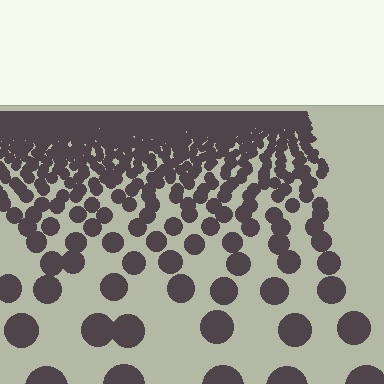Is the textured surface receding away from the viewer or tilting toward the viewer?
The surface is receding away from the viewer. Texture elements get smaller and denser toward the top.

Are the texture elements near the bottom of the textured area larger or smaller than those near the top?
Larger. Near the bottom, elements are closer to the viewer and appear at a bigger on-screen size.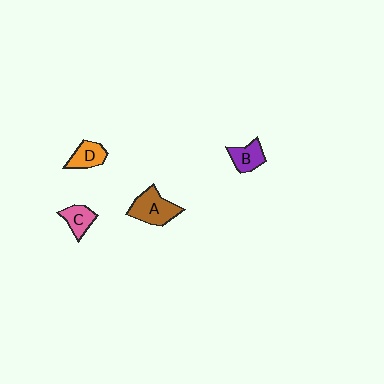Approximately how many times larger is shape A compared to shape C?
Approximately 1.6 times.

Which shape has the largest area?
Shape A (brown).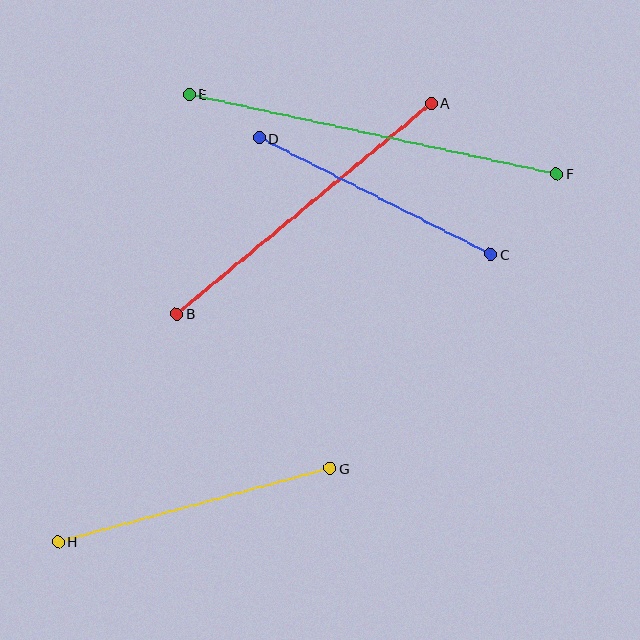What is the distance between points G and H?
The distance is approximately 282 pixels.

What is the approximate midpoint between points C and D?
The midpoint is at approximately (375, 196) pixels.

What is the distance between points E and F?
The distance is approximately 376 pixels.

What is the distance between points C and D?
The distance is approximately 259 pixels.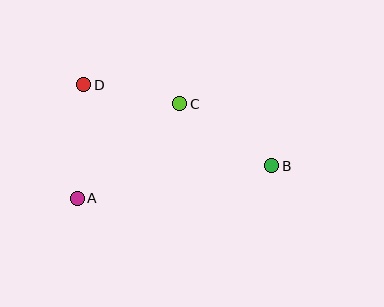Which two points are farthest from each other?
Points B and D are farthest from each other.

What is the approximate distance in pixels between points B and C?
The distance between B and C is approximately 111 pixels.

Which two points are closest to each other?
Points C and D are closest to each other.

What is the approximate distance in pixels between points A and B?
The distance between A and B is approximately 197 pixels.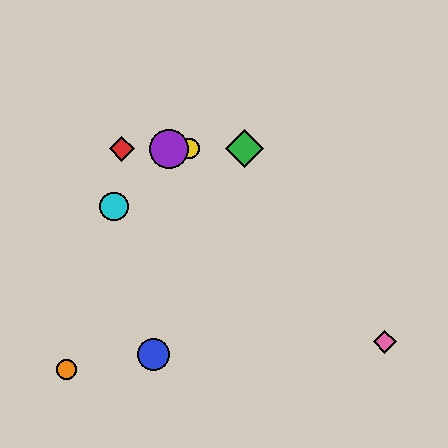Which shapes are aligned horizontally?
The red diamond, the green diamond, the yellow circle, the purple circle are aligned horizontally.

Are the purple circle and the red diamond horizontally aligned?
Yes, both are at y≈149.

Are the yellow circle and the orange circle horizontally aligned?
No, the yellow circle is at y≈149 and the orange circle is at y≈369.